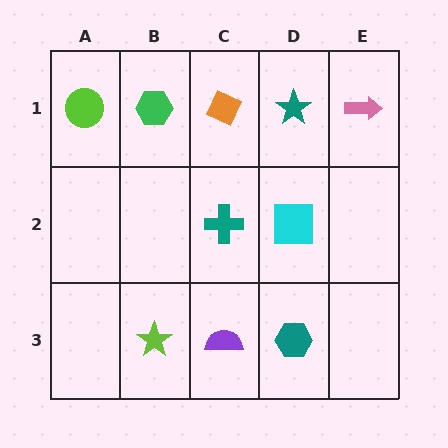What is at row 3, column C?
A purple semicircle.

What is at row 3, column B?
A lime star.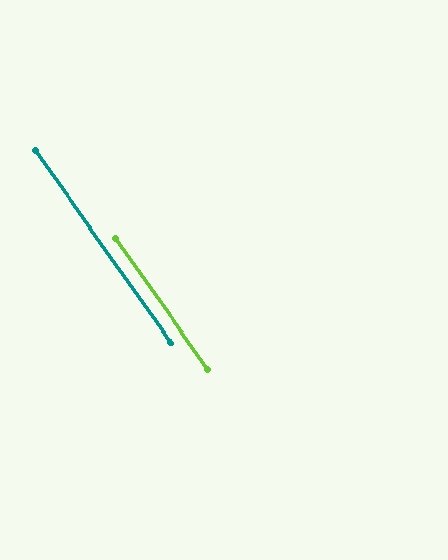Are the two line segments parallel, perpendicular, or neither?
Parallel — their directions differ by only 0.4°.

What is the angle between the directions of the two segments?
Approximately 0 degrees.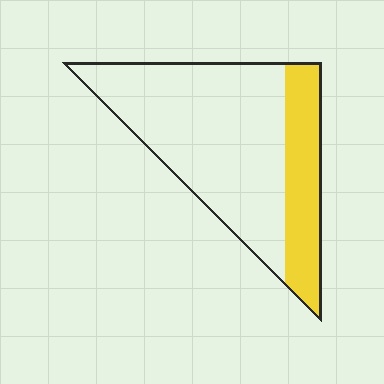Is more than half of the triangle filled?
No.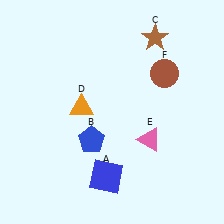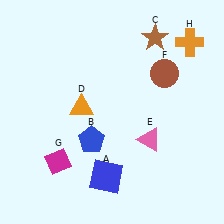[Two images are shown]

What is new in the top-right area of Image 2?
An orange cross (H) was added in the top-right area of Image 2.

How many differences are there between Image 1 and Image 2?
There are 2 differences between the two images.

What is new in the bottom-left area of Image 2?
A magenta diamond (G) was added in the bottom-left area of Image 2.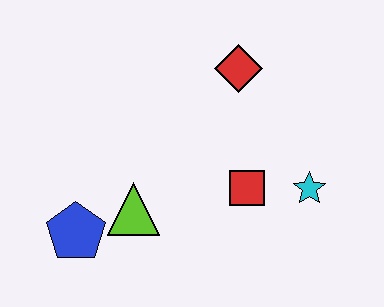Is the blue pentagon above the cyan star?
No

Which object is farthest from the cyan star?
The blue pentagon is farthest from the cyan star.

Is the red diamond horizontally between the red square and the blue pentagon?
Yes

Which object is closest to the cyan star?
The red square is closest to the cyan star.